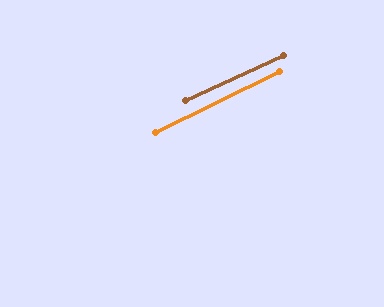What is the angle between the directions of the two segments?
Approximately 2 degrees.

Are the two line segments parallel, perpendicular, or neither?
Parallel — their directions differ by only 1.7°.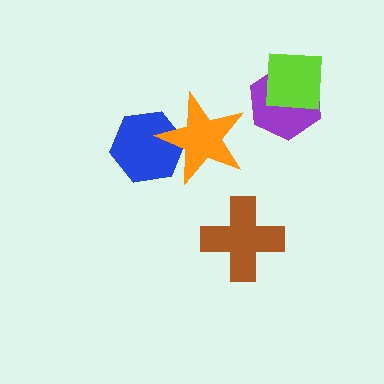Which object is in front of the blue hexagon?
The orange star is in front of the blue hexagon.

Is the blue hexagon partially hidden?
Yes, it is partially covered by another shape.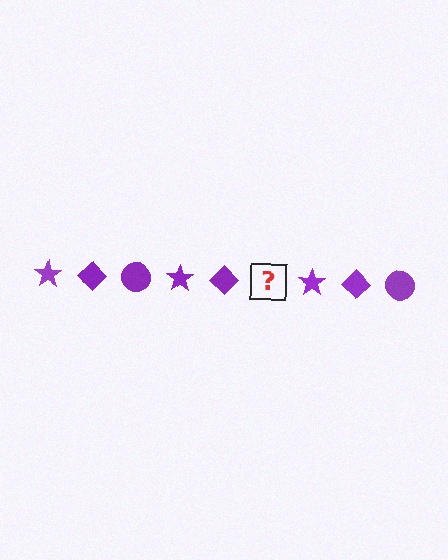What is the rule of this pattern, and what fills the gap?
The rule is that the pattern cycles through star, diamond, circle shapes in purple. The gap should be filled with a purple circle.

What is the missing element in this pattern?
The missing element is a purple circle.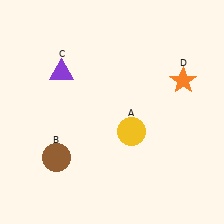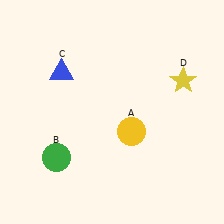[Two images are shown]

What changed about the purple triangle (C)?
In Image 1, C is purple. In Image 2, it changed to blue.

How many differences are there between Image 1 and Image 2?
There are 3 differences between the two images.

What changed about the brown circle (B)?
In Image 1, B is brown. In Image 2, it changed to green.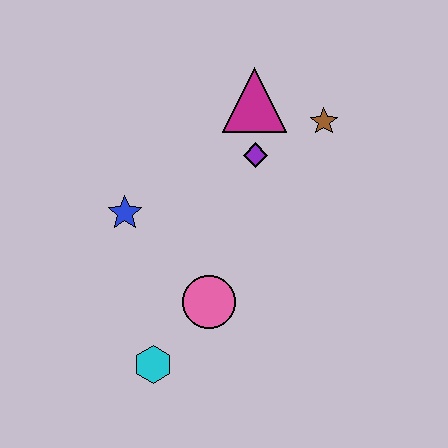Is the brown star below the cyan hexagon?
No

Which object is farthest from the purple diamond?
The cyan hexagon is farthest from the purple diamond.